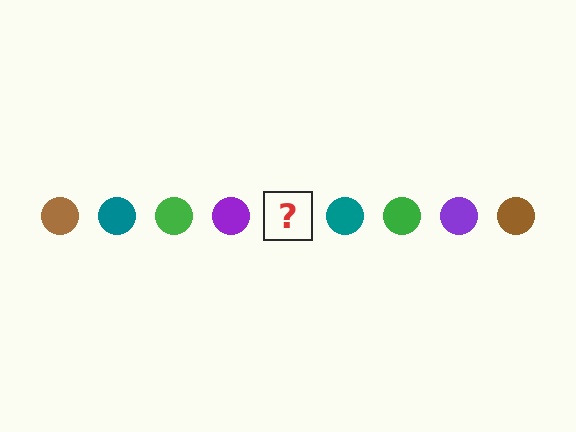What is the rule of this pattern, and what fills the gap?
The rule is that the pattern cycles through brown, teal, green, purple circles. The gap should be filled with a brown circle.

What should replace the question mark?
The question mark should be replaced with a brown circle.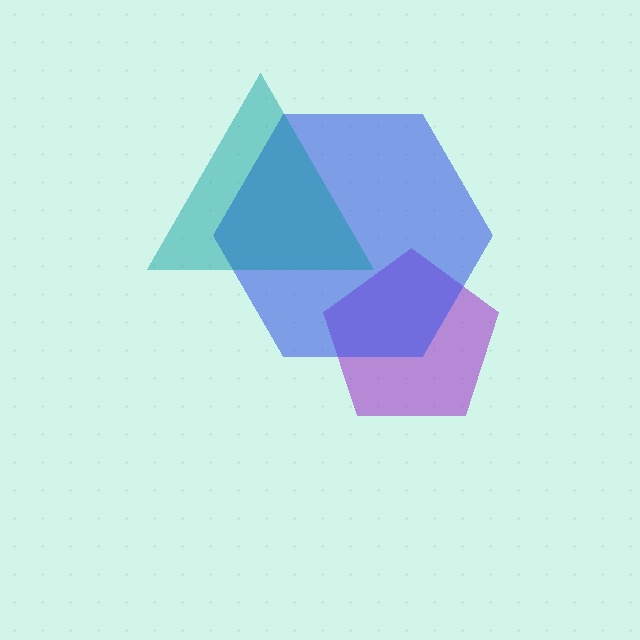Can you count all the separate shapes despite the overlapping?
Yes, there are 3 separate shapes.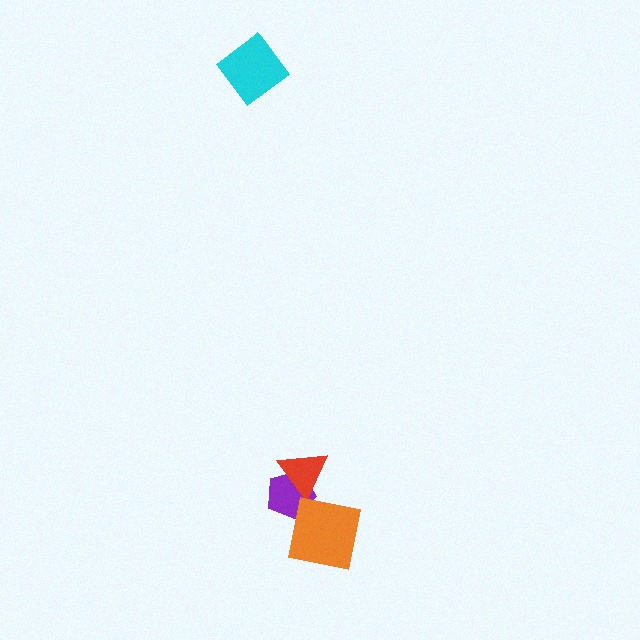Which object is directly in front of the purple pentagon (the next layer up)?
The red triangle is directly in front of the purple pentagon.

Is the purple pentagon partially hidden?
Yes, it is partially covered by another shape.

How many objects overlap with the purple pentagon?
2 objects overlap with the purple pentagon.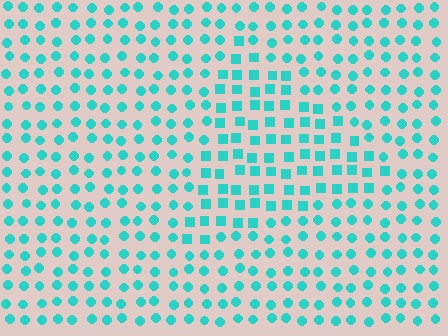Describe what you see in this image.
The image is filled with small cyan elements arranged in a uniform grid. A triangle-shaped region contains squares, while the surrounding area contains circles. The boundary is defined purely by the change in element shape.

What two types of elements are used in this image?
The image uses squares inside the triangle region and circles outside it.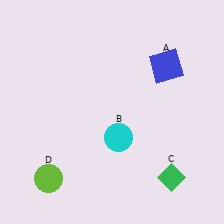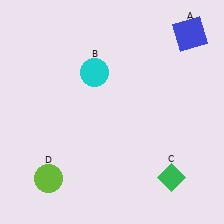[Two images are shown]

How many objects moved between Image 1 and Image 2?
2 objects moved between the two images.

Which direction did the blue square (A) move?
The blue square (A) moved up.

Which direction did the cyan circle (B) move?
The cyan circle (B) moved up.